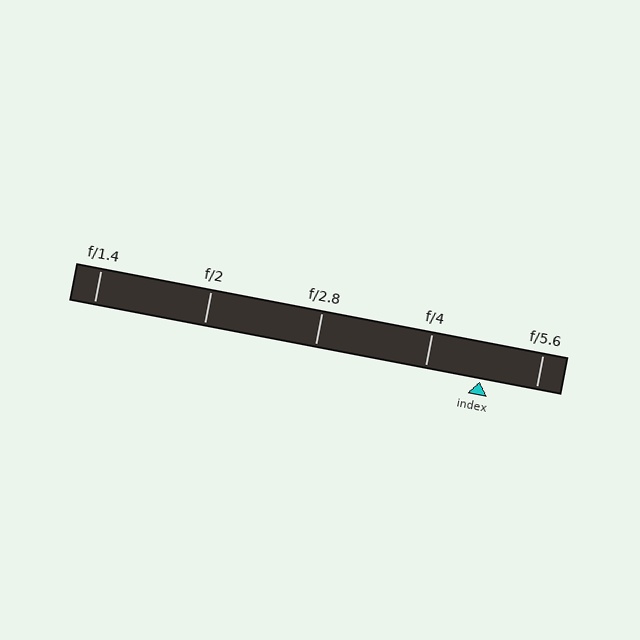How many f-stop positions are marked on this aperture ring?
There are 5 f-stop positions marked.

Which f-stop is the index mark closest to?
The index mark is closest to f/4.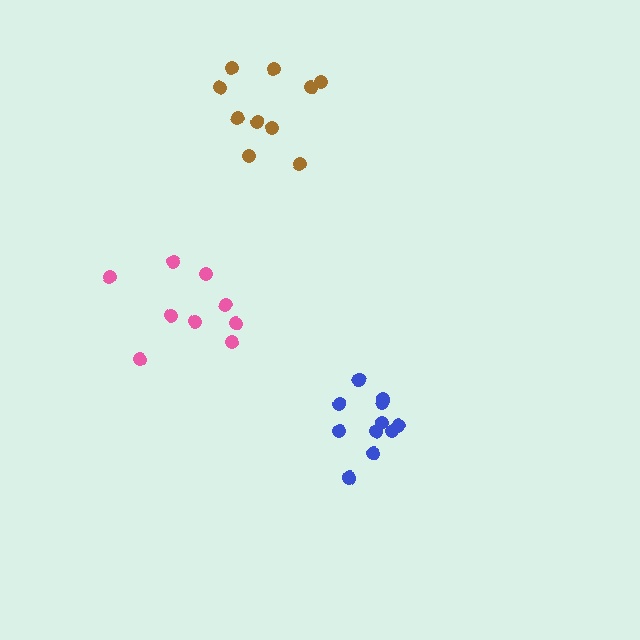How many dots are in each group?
Group 1: 9 dots, Group 2: 11 dots, Group 3: 10 dots (30 total).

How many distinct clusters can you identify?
There are 3 distinct clusters.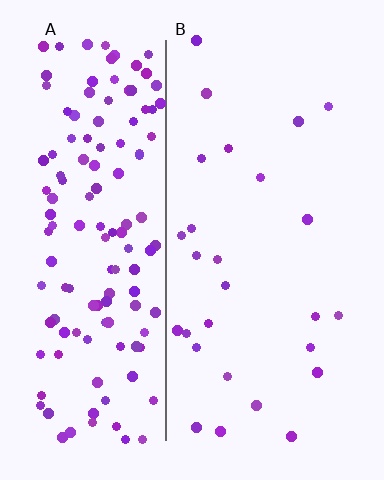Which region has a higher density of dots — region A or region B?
A (the left).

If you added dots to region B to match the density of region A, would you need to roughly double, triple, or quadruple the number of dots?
Approximately quadruple.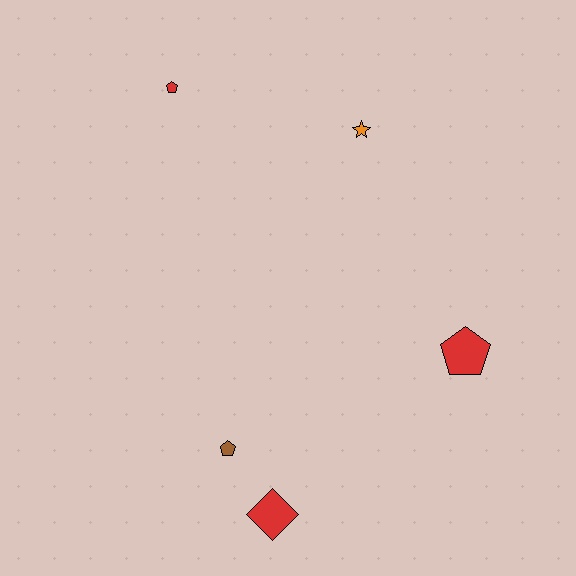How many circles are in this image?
There are no circles.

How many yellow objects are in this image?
There are no yellow objects.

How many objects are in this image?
There are 5 objects.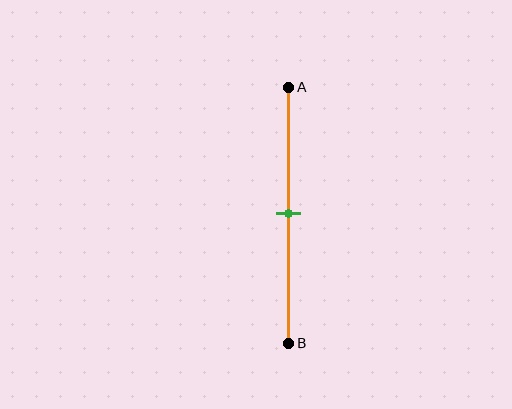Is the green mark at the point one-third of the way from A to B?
No, the mark is at about 50% from A, not at the 33% one-third point.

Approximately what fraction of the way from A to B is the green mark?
The green mark is approximately 50% of the way from A to B.